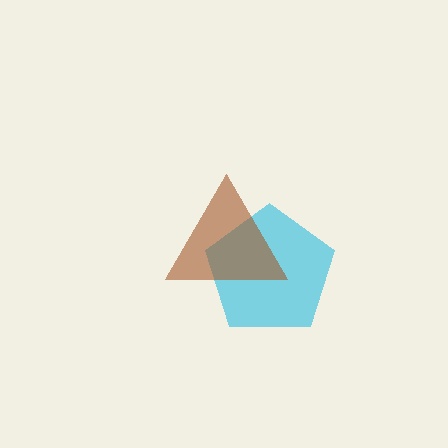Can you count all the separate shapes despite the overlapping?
Yes, there are 2 separate shapes.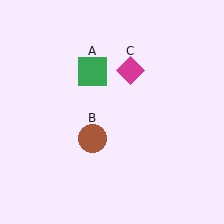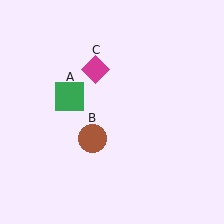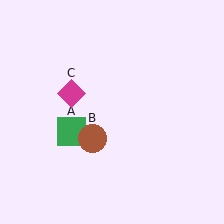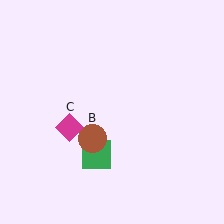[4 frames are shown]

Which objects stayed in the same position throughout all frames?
Brown circle (object B) remained stationary.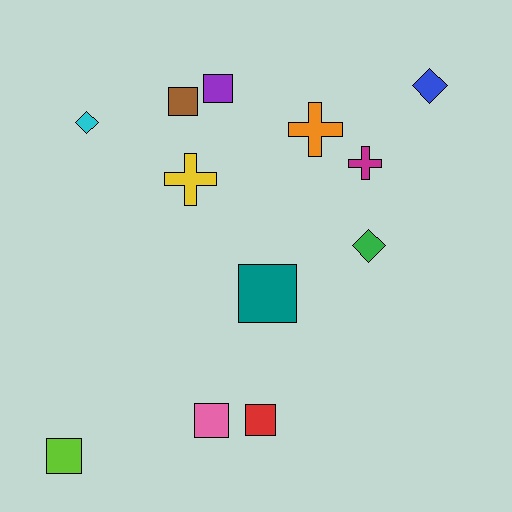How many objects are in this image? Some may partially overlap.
There are 12 objects.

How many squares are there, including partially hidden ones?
There are 6 squares.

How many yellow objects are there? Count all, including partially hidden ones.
There is 1 yellow object.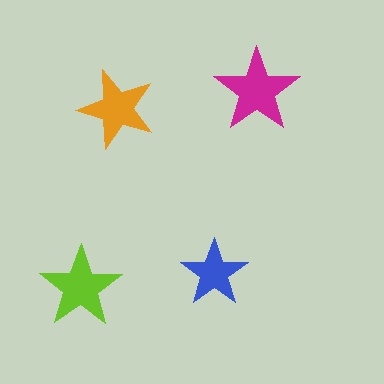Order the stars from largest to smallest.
the magenta one, the lime one, the orange one, the blue one.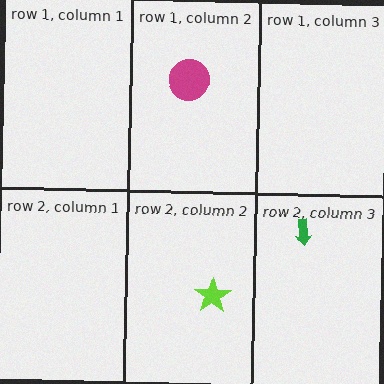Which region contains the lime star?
The row 2, column 2 region.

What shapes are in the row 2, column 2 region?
The lime star.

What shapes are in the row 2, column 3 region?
The green arrow.